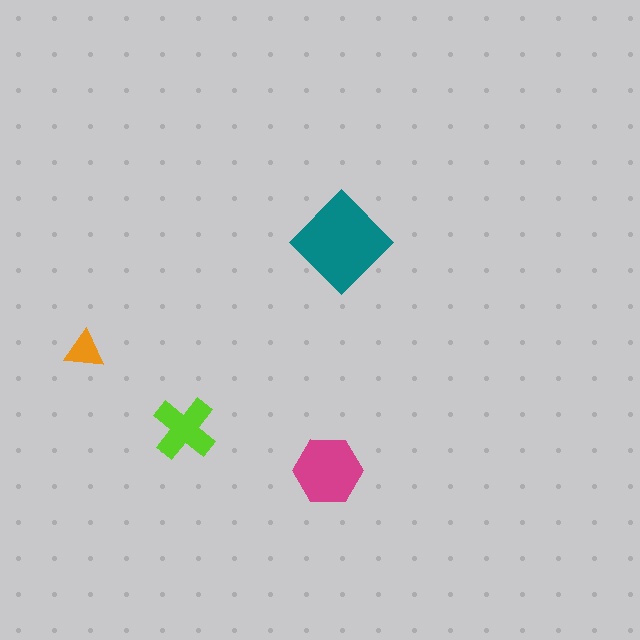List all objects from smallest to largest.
The orange triangle, the lime cross, the magenta hexagon, the teal diamond.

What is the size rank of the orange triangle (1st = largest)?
4th.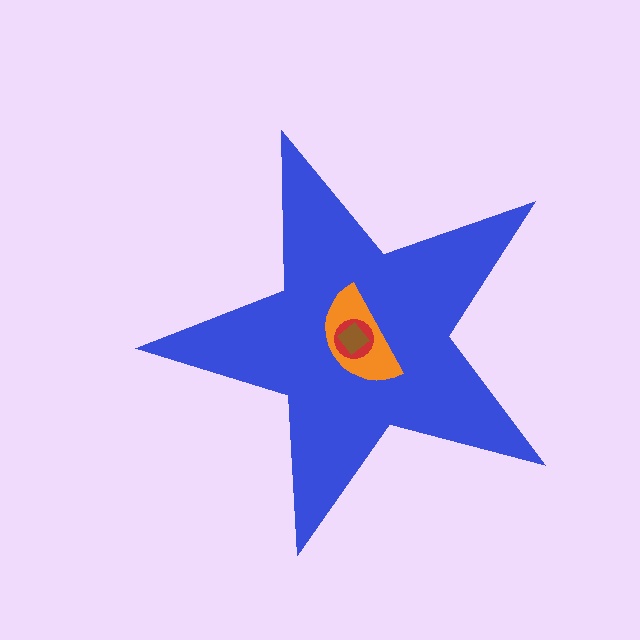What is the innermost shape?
The brown diamond.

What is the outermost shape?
The blue star.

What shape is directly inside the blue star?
The orange semicircle.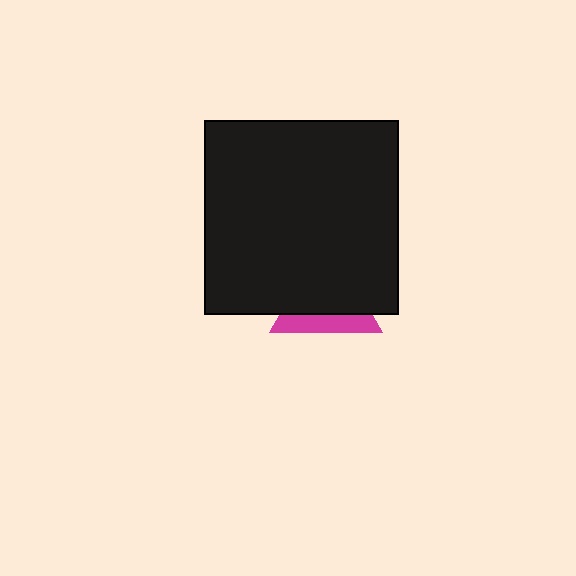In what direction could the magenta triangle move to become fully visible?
The magenta triangle could move down. That would shift it out from behind the black square entirely.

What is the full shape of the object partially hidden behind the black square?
The partially hidden object is a magenta triangle.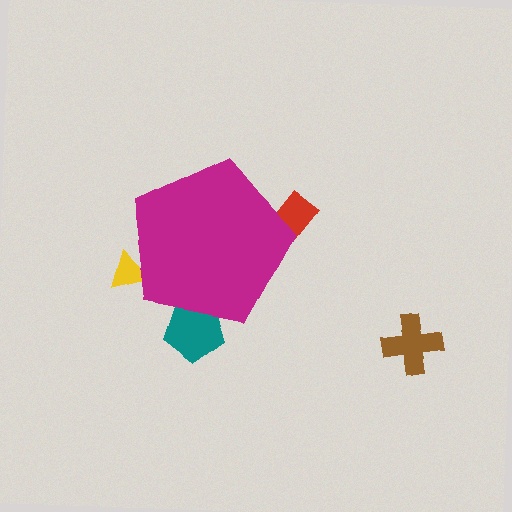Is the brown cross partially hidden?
No, the brown cross is fully visible.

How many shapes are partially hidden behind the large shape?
3 shapes are partially hidden.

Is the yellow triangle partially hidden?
Yes, the yellow triangle is partially hidden behind the magenta pentagon.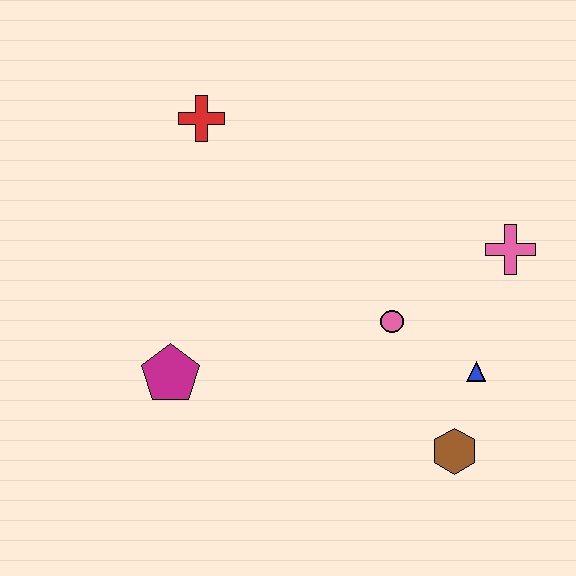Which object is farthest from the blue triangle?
The red cross is farthest from the blue triangle.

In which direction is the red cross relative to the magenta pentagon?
The red cross is above the magenta pentagon.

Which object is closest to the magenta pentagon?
The pink circle is closest to the magenta pentagon.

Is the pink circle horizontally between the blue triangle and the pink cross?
No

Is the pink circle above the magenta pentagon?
Yes